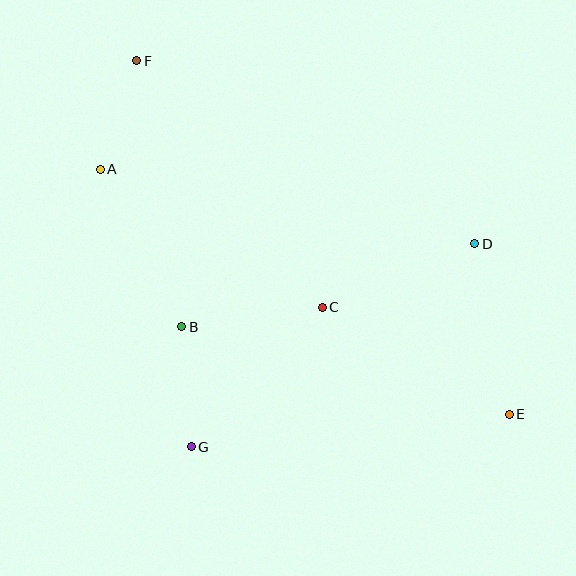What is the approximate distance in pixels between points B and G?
The distance between B and G is approximately 120 pixels.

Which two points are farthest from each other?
Points E and F are farthest from each other.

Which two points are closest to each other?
Points A and F are closest to each other.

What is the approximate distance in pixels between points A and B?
The distance between A and B is approximately 178 pixels.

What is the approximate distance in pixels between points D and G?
The distance between D and G is approximately 349 pixels.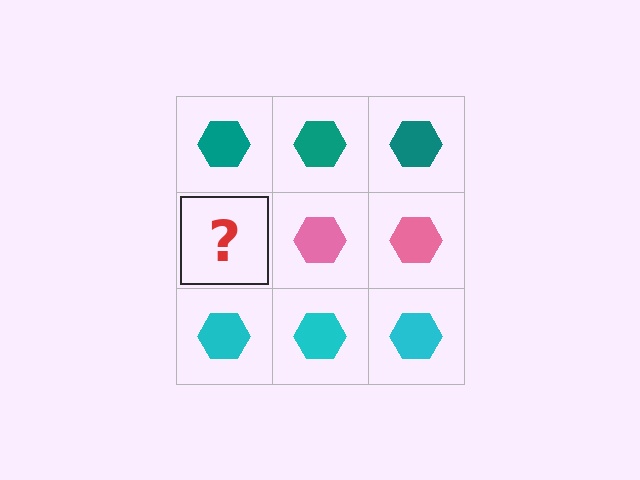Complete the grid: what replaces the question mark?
The question mark should be replaced with a pink hexagon.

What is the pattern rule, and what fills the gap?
The rule is that each row has a consistent color. The gap should be filled with a pink hexagon.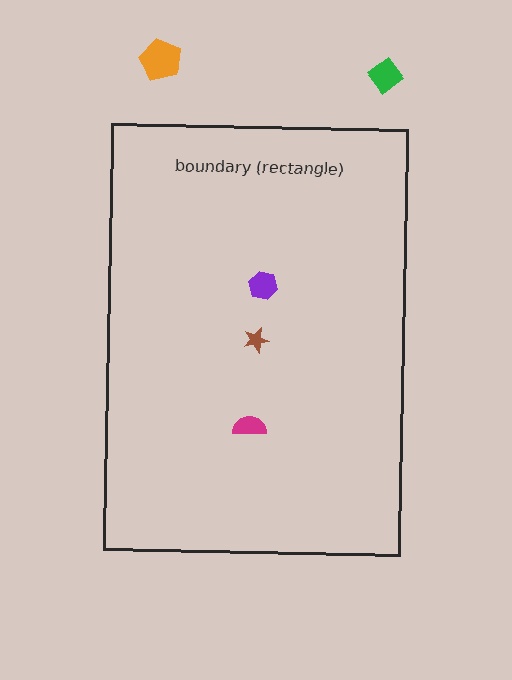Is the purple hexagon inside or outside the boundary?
Inside.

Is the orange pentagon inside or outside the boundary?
Outside.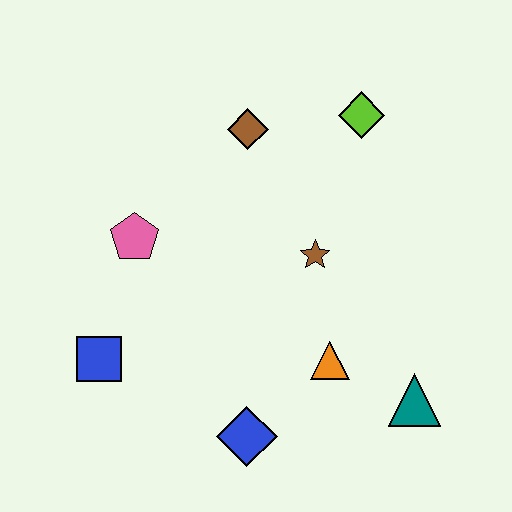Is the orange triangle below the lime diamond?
Yes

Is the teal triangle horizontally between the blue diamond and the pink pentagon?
No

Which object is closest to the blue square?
The pink pentagon is closest to the blue square.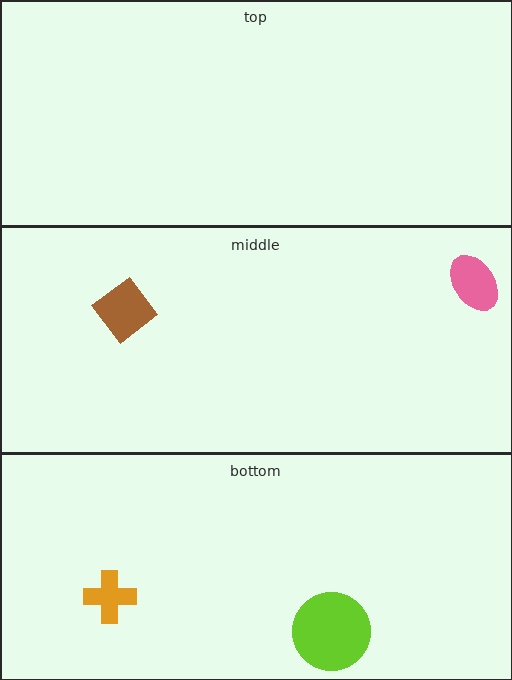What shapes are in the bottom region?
The orange cross, the lime circle.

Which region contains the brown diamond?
The middle region.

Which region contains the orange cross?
The bottom region.